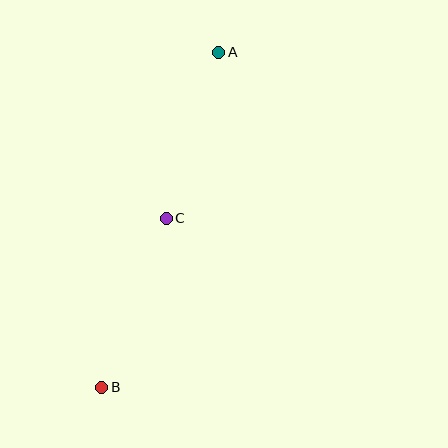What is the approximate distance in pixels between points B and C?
The distance between B and C is approximately 181 pixels.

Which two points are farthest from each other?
Points A and B are farthest from each other.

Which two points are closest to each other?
Points A and C are closest to each other.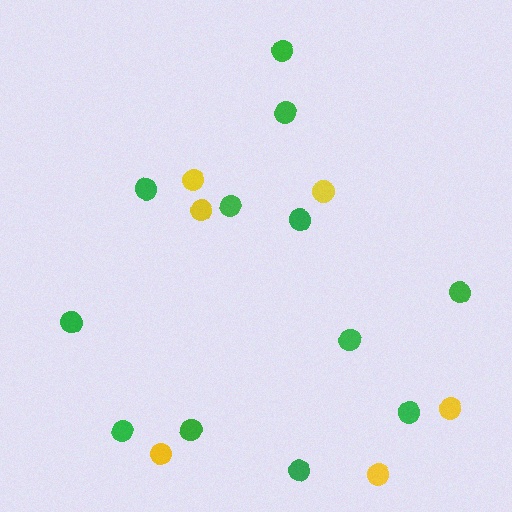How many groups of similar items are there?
There are 2 groups: one group of yellow circles (6) and one group of green circles (12).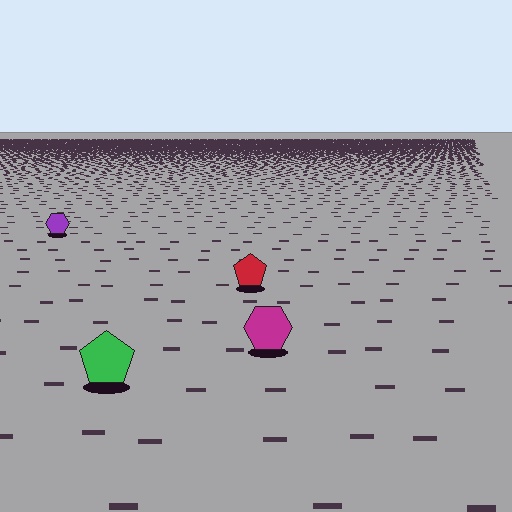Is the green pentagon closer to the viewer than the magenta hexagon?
Yes. The green pentagon is closer — you can tell from the texture gradient: the ground texture is coarser near it.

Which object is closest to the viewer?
The green pentagon is closest. The texture marks near it are larger and more spread out.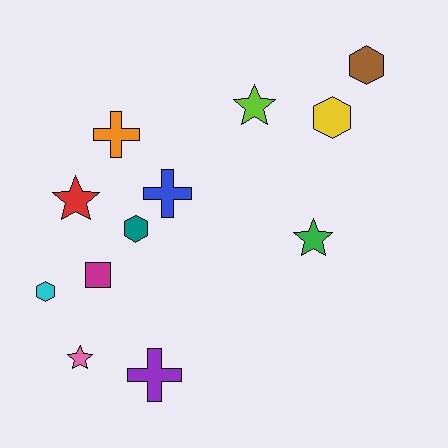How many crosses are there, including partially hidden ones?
There are 3 crosses.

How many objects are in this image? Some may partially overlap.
There are 12 objects.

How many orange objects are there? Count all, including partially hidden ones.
There is 1 orange object.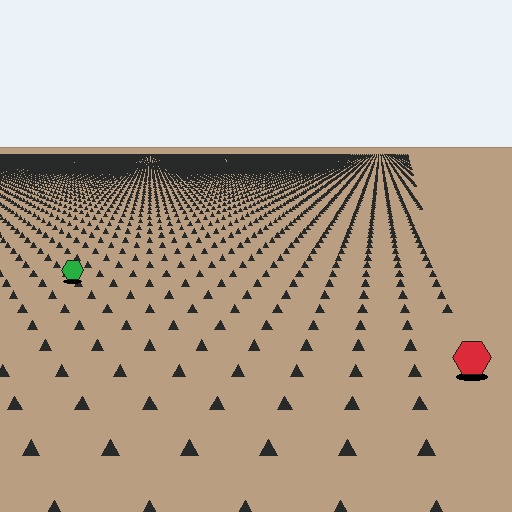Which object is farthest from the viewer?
The green hexagon is farthest from the viewer. It appears smaller and the ground texture around it is denser.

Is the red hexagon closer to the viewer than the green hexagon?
Yes. The red hexagon is closer — you can tell from the texture gradient: the ground texture is coarser near it.